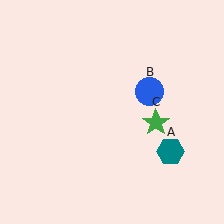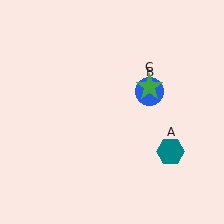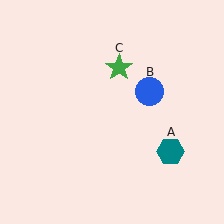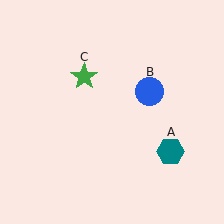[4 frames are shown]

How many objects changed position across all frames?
1 object changed position: green star (object C).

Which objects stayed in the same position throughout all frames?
Teal hexagon (object A) and blue circle (object B) remained stationary.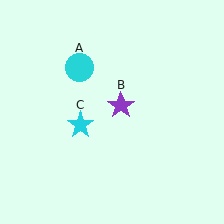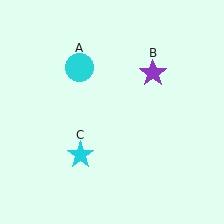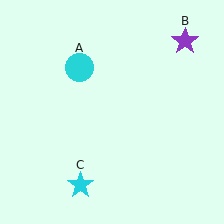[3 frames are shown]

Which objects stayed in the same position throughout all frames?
Cyan circle (object A) remained stationary.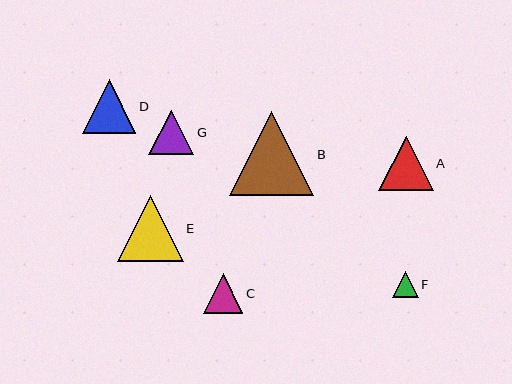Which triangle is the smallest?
Triangle F is the smallest with a size of approximately 26 pixels.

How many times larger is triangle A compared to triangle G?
Triangle A is approximately 1.2 times the size of triangle G.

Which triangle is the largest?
Triangle B is the largest with a size of approximately 85 pixels.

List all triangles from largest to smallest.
From largest to smallest: B, E, A, D, G, C, F.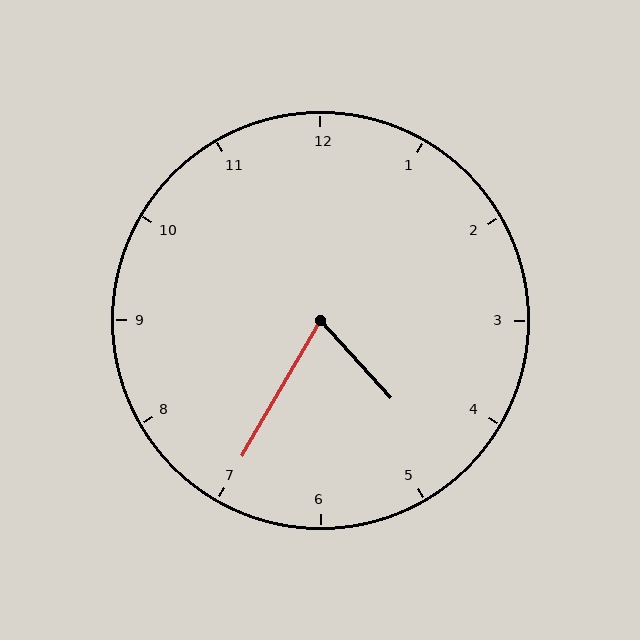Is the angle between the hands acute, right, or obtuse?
It is acute.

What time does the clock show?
4:35.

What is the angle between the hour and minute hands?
Approximately 72 degrees.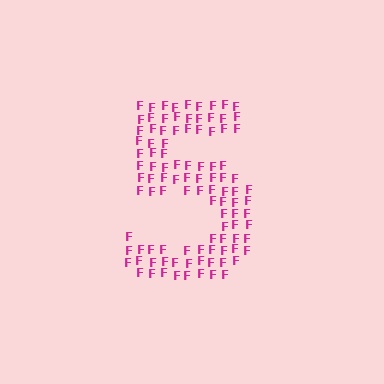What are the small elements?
The small elements are letter F's.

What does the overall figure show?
The overall figure shows the digit 5.